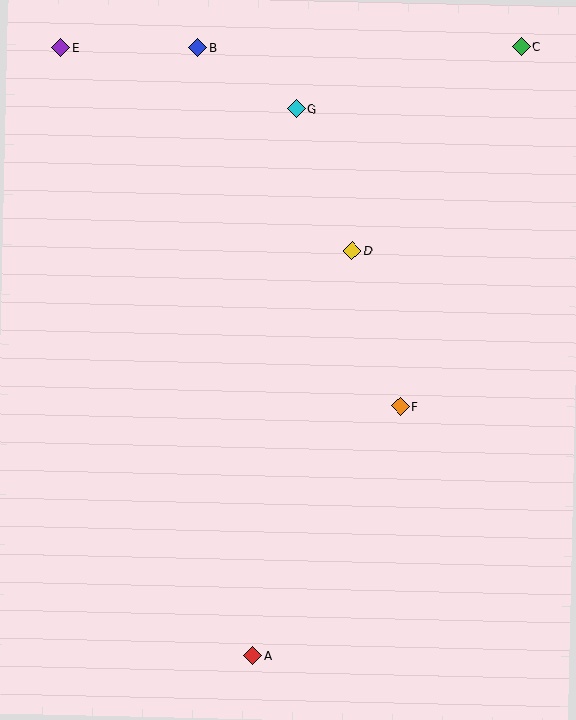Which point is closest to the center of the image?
Point F at (400, 406) is closest to the center.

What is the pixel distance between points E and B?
The distance between E and B is 137 pixels.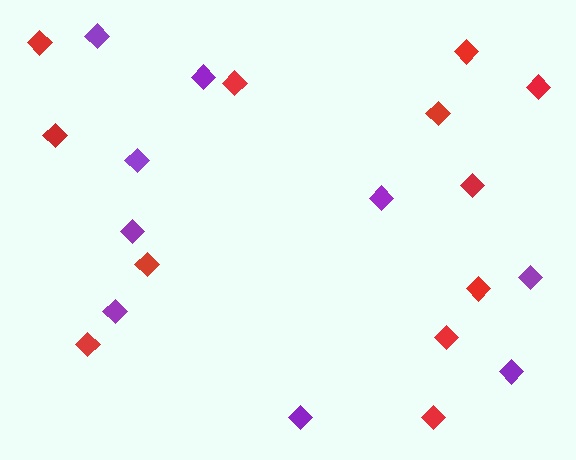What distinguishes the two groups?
There are 2 groups: one group of purple diamonds (9) and one group of red diamonds (12).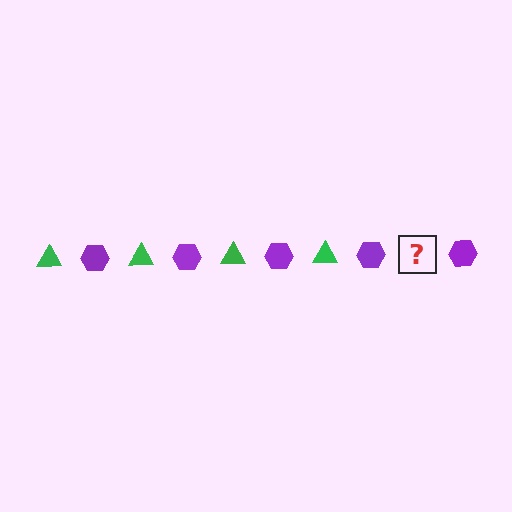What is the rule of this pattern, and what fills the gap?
The rule is that the pattern alternates between green triangle and purple hexagon. The gap should be filled with a green triangle.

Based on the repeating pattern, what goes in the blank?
The blank should be a green triangle.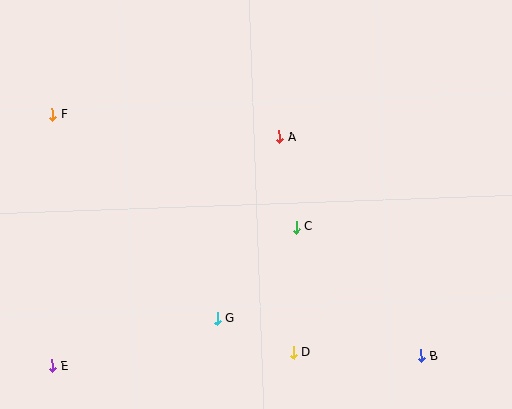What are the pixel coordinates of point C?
Point C is at (296, 227).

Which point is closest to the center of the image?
Point C at (296, 227) is closest to the center.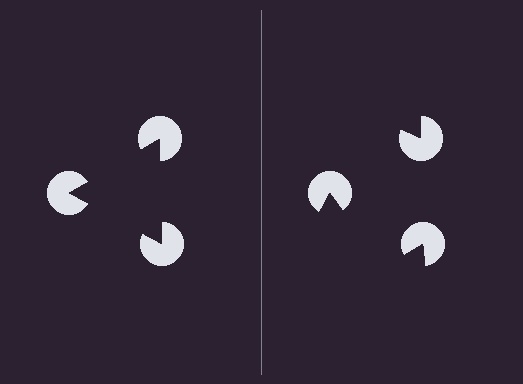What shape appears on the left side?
An illusory triangle.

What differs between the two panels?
The pac-man discs are positioned identically on both sides; only the wedge orientations differ. On the left they align to a triangle; on the right they are misaligned.